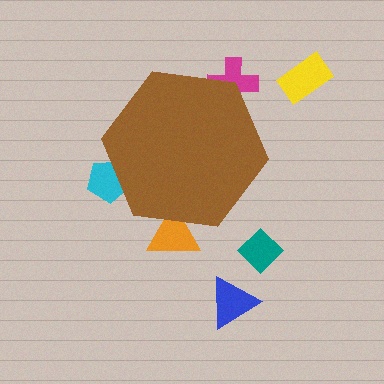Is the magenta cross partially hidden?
Yes, the magenta cross is partially hidden behind the brown hexagon.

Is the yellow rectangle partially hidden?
No, the yellow rectangle is fully visible.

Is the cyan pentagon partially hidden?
Yes, the cyan pentagon is partially hidden behind the brown hexagon.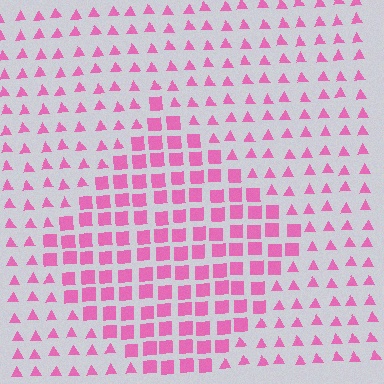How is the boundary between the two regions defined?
The boundary is defined by a change in element shape: squares inside vs. triangles outside. All elements share the same color and spacing.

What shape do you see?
I see a diamond.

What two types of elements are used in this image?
The image uses squares inside the diamond region and triangles outside it.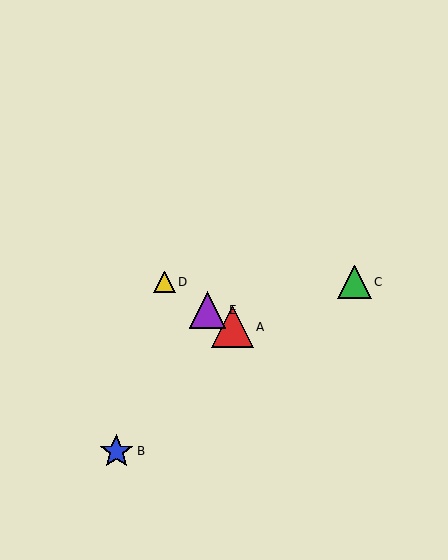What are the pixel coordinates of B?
Object B is at (116, 451).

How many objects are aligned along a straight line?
3 objects (A, D, E) are aligned along a straight line.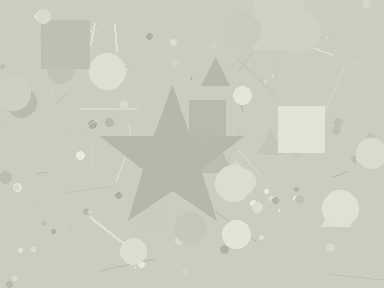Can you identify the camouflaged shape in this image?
The camouflaged shape is a star.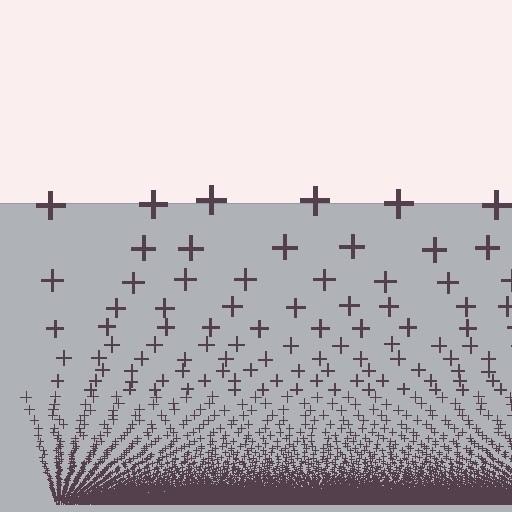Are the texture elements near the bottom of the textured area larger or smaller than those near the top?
Smaller. The gradient is inverted — elements near the bottom are smaller and denser.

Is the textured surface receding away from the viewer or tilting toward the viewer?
The surface appears to tilt toward the viewer. Texture elements get larger and sparser toward the top.